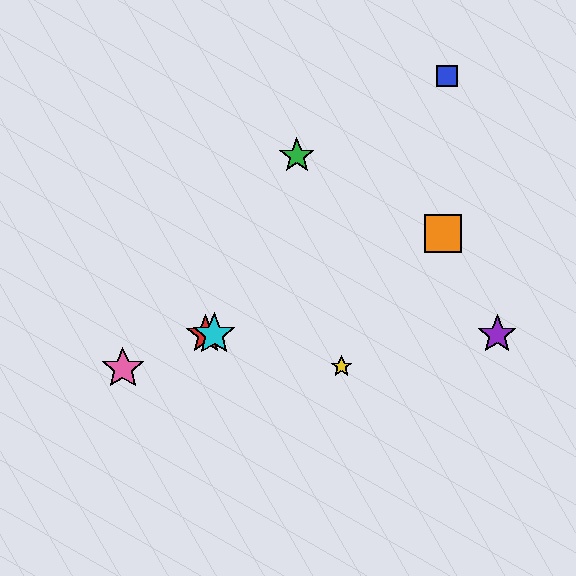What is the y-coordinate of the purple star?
The purple star is at y≈334.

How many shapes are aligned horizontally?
3 shapes (the red star, the purple star, the cyan star) are aligned horizontally.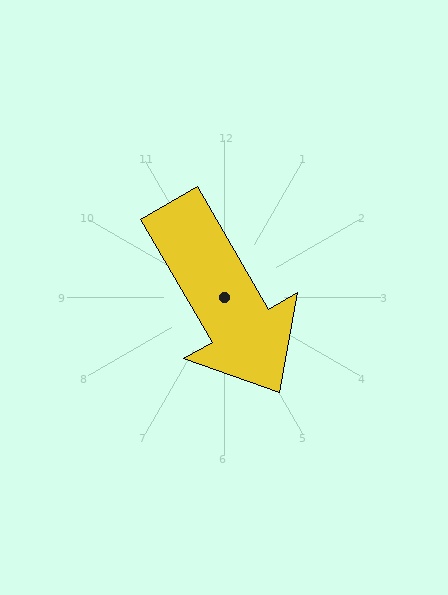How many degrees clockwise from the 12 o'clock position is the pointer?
Approximately 150 degrees.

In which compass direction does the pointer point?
Southeast.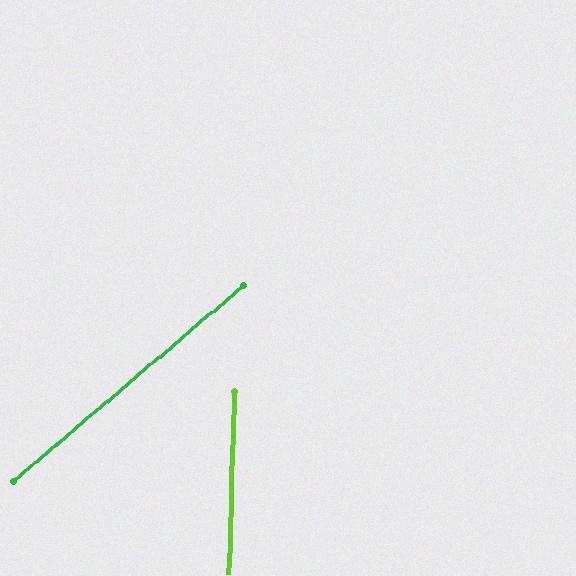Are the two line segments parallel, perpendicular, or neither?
Neither parallel nor perpendicular — they differ by about 48°.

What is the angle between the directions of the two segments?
Approximately 48 degrees.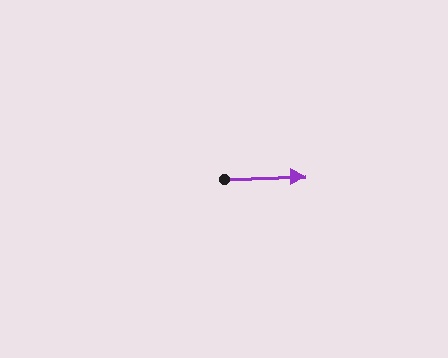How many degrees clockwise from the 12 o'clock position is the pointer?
Approximately 88 degrees.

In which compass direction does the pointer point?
East.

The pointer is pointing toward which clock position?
Roughly 3 o'clock.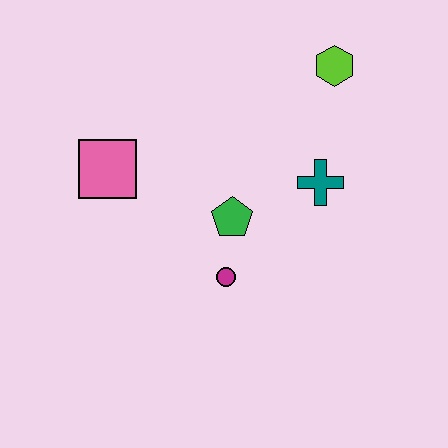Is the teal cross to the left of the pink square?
No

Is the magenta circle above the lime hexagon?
No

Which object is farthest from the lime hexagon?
The pink square is farthest from the lime hexagon.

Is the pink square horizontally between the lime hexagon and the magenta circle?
No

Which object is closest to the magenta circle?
The green pentagon is closest to the magenta circle.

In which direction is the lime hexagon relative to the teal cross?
The lime hexagon is above the teal cross.